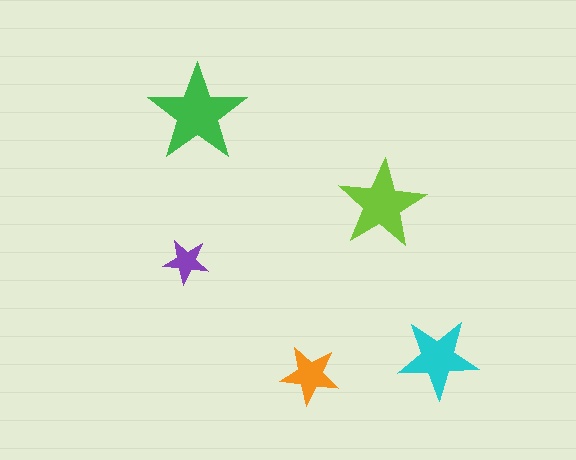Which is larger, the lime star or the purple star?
The lime one.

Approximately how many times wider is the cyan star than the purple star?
About 2 times wider.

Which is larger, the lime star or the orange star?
The lime one.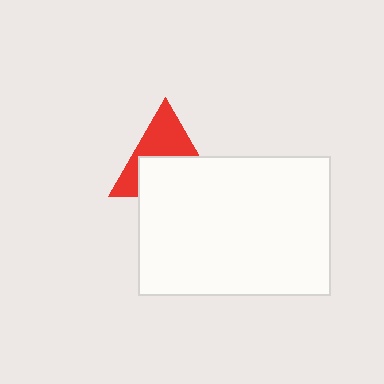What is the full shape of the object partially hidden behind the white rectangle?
The partially hidden object is a red triangle.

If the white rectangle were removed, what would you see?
You would see the complete red triangle.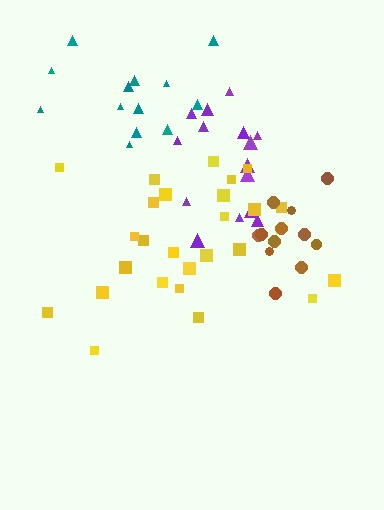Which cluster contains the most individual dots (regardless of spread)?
Yellow (27).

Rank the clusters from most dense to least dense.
brown, purple, yellow, teal.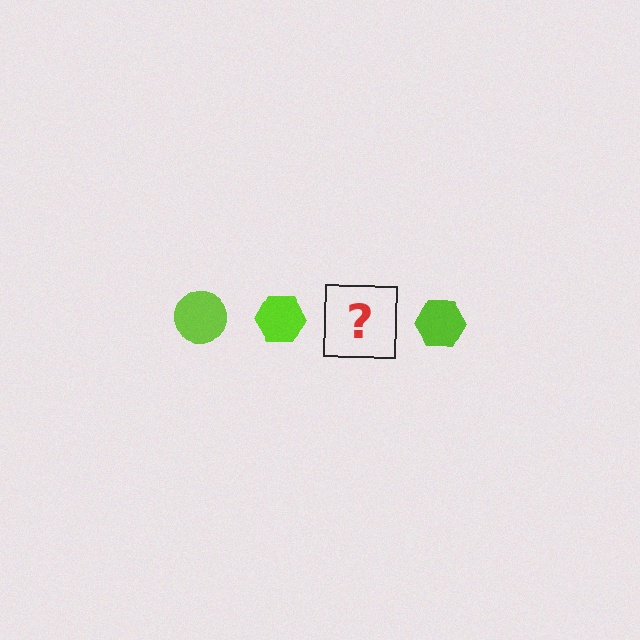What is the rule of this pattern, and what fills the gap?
The rule is that the pattern cycles through circle, hexagon shapes in lime. The gap should be filled with a lime circle.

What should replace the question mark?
The question mark should be replaced with a lime circle.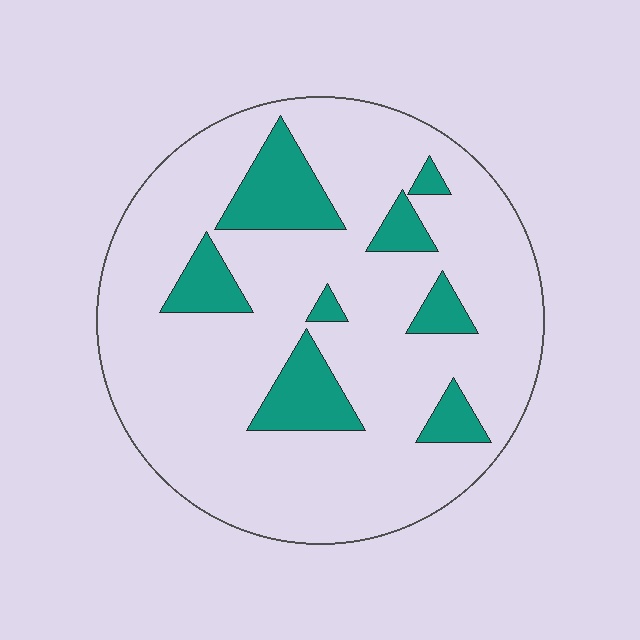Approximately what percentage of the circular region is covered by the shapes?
Approximately 15%.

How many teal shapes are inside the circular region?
8.